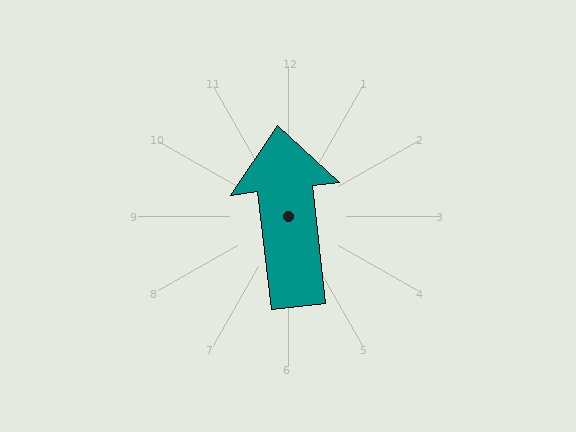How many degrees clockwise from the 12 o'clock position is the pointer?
Approximately 353 degrees.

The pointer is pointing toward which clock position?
Roughly 12 o'clock.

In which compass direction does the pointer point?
North.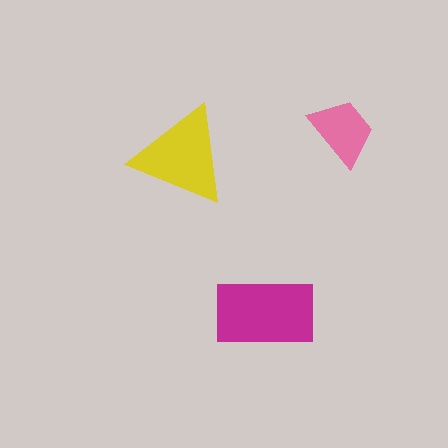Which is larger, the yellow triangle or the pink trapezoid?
The yellow triangle.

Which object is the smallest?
The pink trapezoid.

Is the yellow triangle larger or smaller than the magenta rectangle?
Smaller.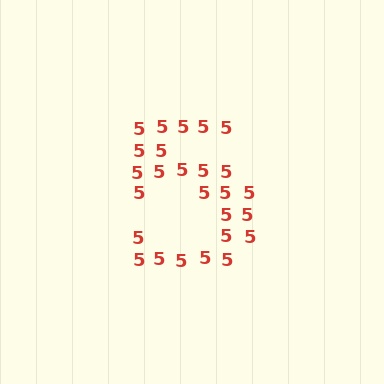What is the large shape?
The large shape is the digit 5.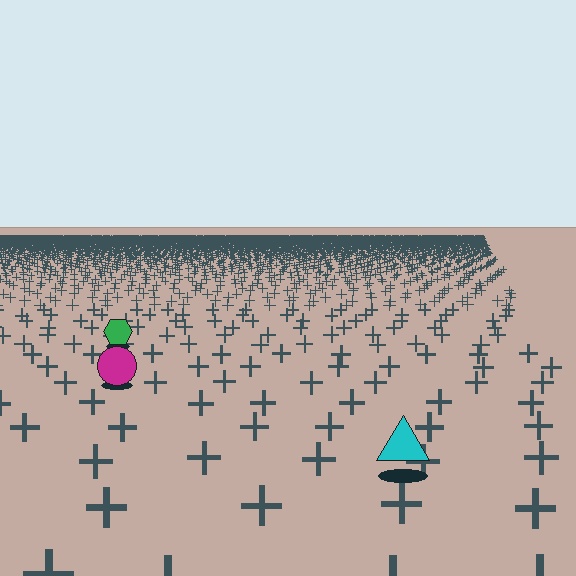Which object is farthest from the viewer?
The green hexagon is farthest from the viewer. It appears smaller and the ground texture around it is denser.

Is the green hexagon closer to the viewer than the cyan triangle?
No. The cyan triangle is closer — you can tell from the texture gradient: the ground texture is coarser near it.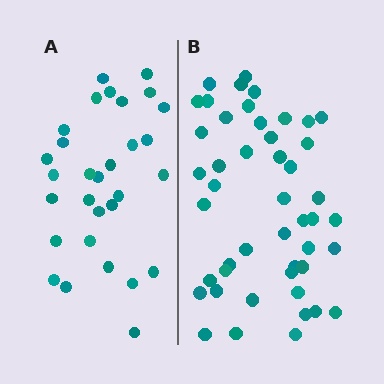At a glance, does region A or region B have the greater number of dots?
Region B (the right region) has more dots.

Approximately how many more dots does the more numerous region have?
Region B has approximately 15 more dots than region A.